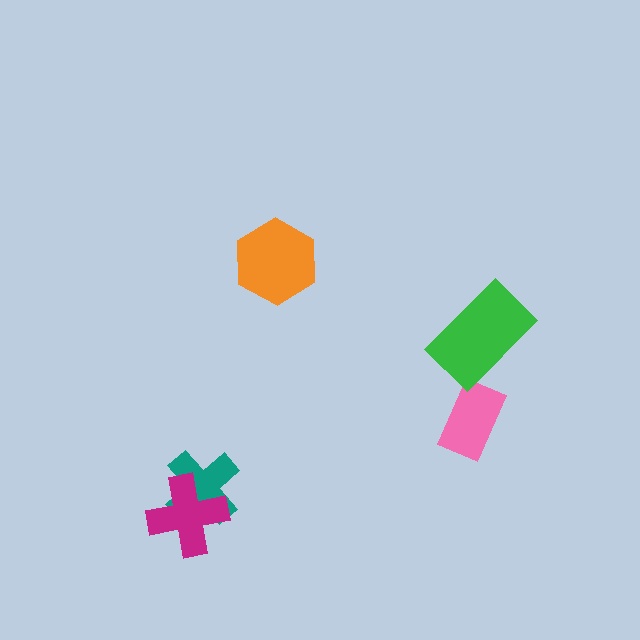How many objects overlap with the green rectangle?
0 objects overlap with the green rectangle.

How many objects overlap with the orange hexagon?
0 objects overlap with the orange hexagon.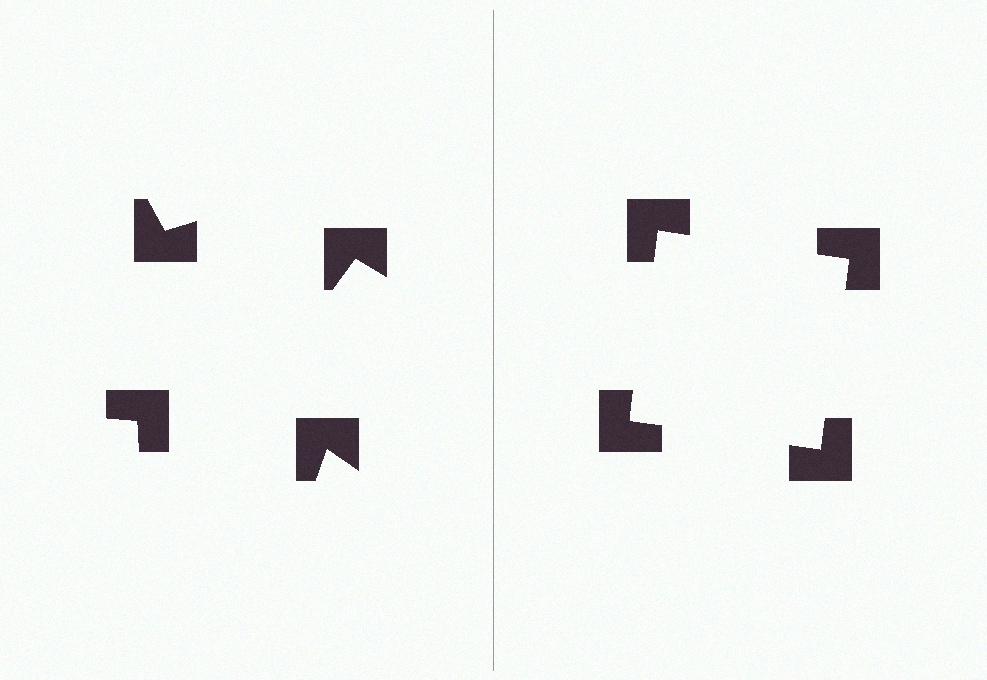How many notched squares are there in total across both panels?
8 — 4 on each side.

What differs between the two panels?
The notched squares are positioned identically on both sides; only the wedge orientations differ. On the right they align to a square; on the left they are misaligned.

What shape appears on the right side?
An illusory square.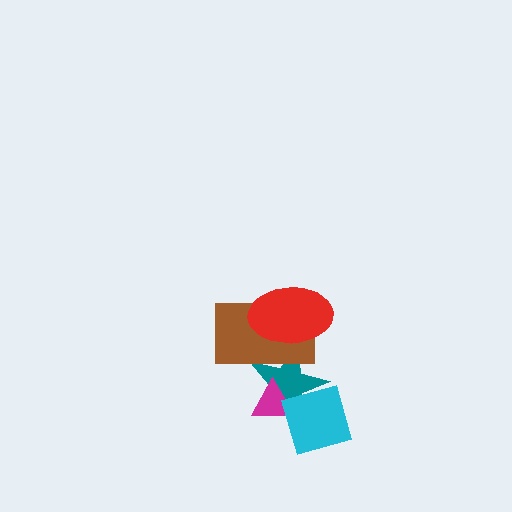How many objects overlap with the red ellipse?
2 objects overlap with the red ellipse.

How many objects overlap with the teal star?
4 objects overlap with the teal star.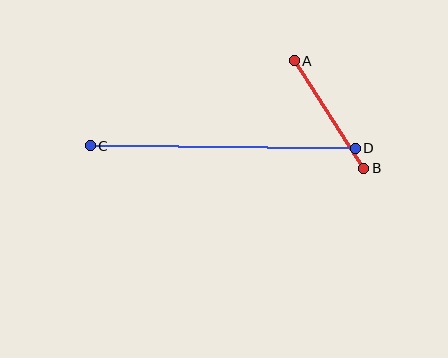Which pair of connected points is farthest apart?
Points C and D are farthest apart.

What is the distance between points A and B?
The distance is approximately 128 pixels.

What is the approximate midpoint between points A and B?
The midpoint is at approximately (329, 114) pixels.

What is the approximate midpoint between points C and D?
The midpoint is at approximately (223, 147) pixels.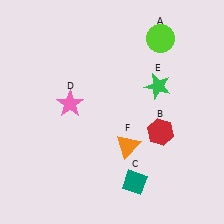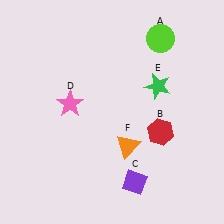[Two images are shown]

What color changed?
The diamond (C) changed from teal in Image 1 to purple in Image 2.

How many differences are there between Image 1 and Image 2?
There is 1 difference between the two images.